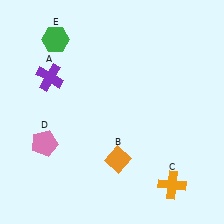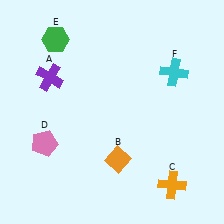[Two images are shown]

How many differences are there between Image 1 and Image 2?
There is 1 difference between the two images.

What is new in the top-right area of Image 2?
A cyan cross (F) was added in the top-right area of Image 2.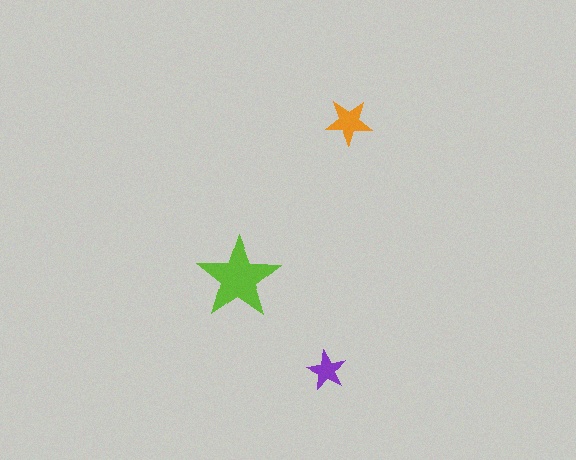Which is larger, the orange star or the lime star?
The lime one.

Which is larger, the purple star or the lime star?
The lime one.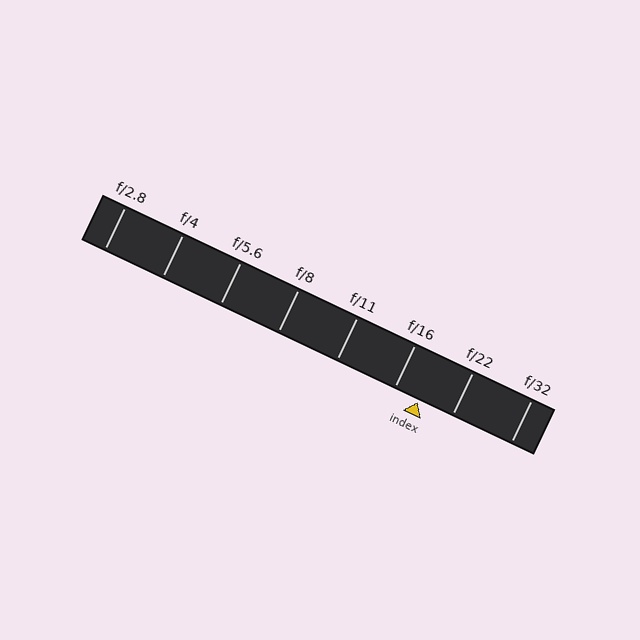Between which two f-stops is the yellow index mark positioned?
The index mark is between f/16 and f/22.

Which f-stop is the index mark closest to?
The index mark is closest to f/16.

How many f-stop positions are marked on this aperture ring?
There are 8 f-stop positions marked.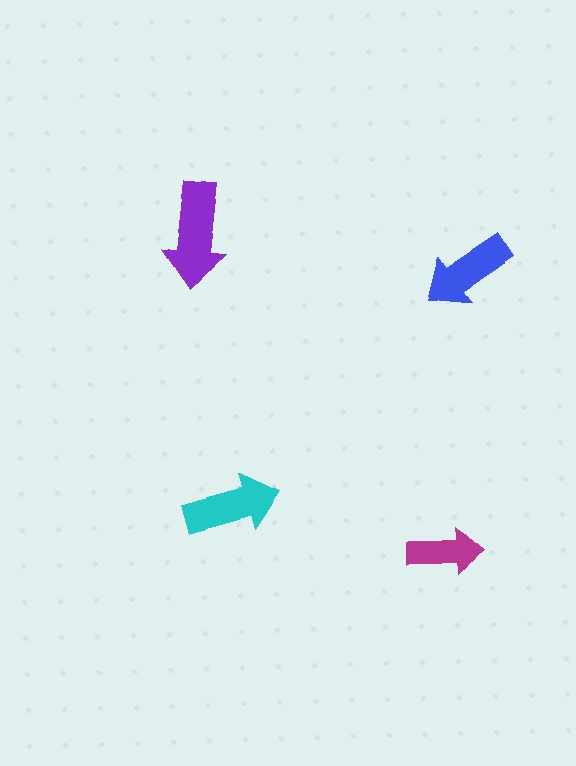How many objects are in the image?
There are 4 objects in the image.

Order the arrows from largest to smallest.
the purple one, the cyan one, the blue one, the magenta one.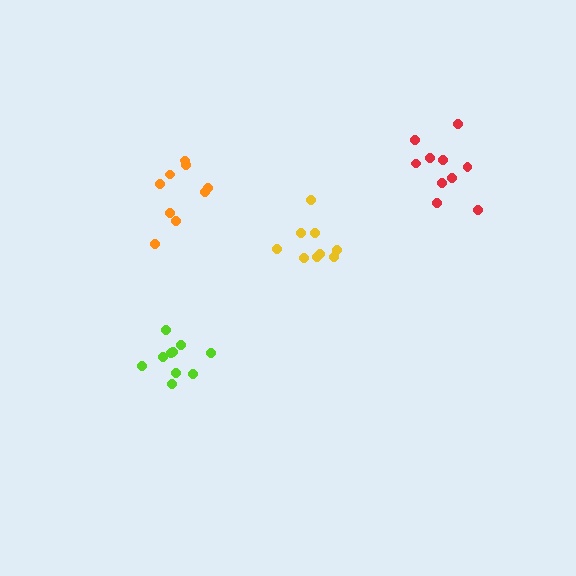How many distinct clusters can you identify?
There are 4 distinct clusters.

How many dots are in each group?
Group 1: 10 dots, Group 2: 9 dots, Group 3: 10 dots, Group 4: 9 dots (38 total).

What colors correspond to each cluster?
The clusters are colored: lime, yellow, red, orange.